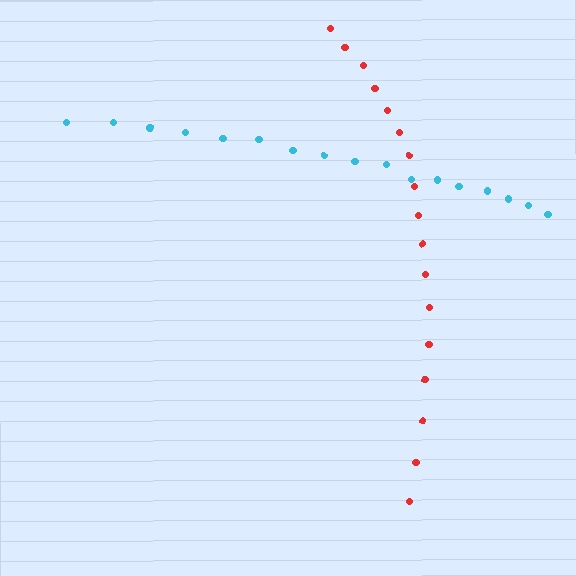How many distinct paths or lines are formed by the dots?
There are 2 distinct paths.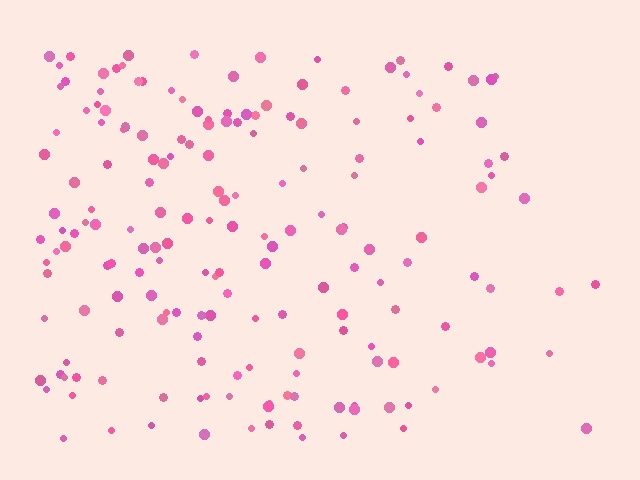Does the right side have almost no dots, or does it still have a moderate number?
Still a moderate number, just noticeably fewer than the left.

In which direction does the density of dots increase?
From right to left, with the left side densest.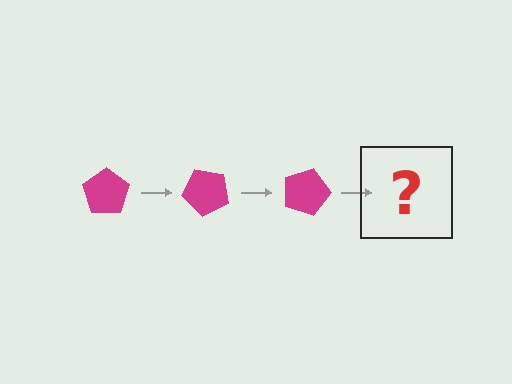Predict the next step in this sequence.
The next step is a magenta pentagon rotated 135 degrees.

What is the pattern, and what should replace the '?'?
The pattern is that the pentagon rotates 45 degrees each step. The '?' should be a magenta pentagon rotated 135 degrees.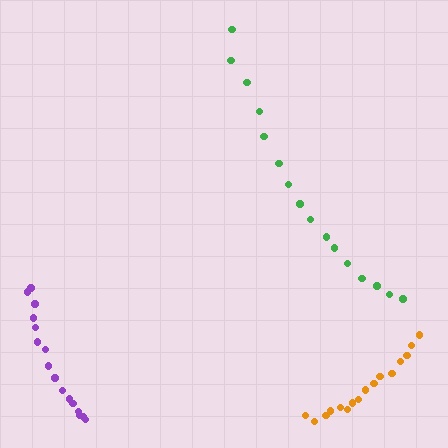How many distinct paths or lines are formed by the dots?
There are 3 distinct paths.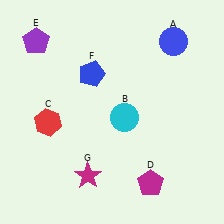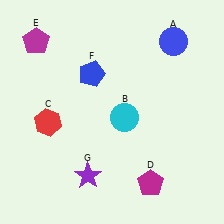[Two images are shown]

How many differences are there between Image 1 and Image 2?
There are 2 differences between the two images.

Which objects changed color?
E changed from purple to magenta. G changed from magenta to purple.